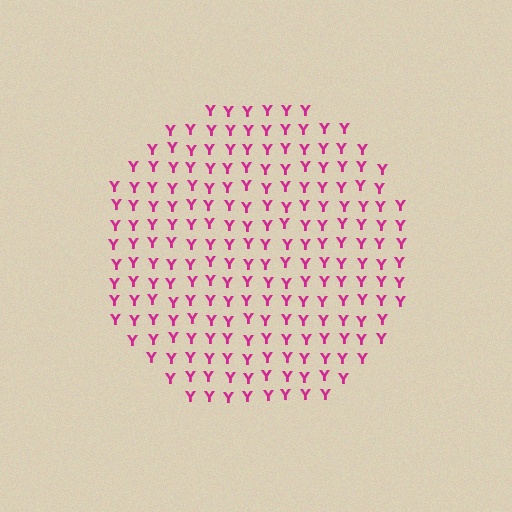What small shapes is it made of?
It is made of small letter Y's.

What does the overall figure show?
The overall figure shows a circle.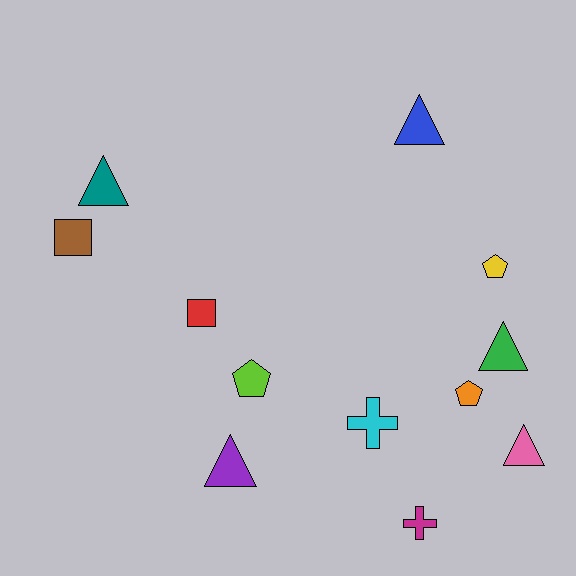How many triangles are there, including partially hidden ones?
There are 5 triangles.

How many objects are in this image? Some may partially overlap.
There are 12 objects.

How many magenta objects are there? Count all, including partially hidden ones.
There is 1 magenta object.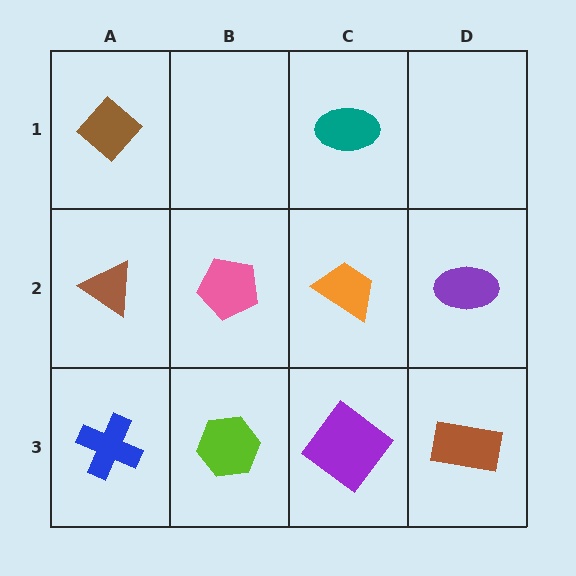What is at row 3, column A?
A blue cross.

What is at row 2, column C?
An orange trapezoid.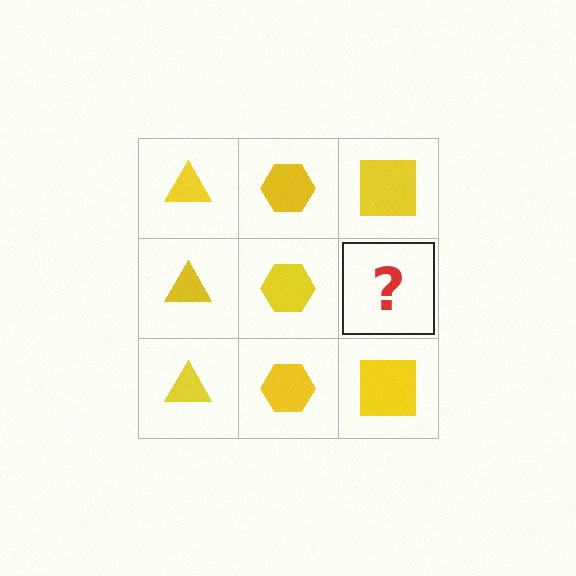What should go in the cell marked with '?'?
The missing cell should contain a yellow square.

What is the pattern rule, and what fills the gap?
The rule is that each column has a consistent shape. The gap should be filled with a yellow square.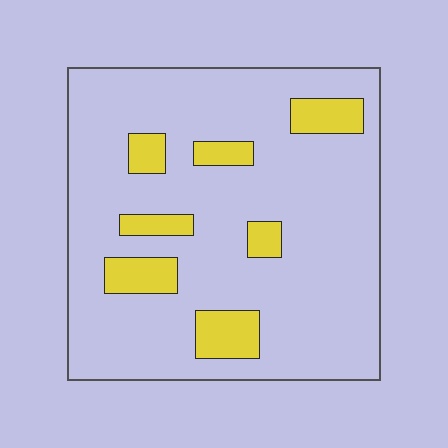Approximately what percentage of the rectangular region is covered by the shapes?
Approximately 15%.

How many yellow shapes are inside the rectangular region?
7.